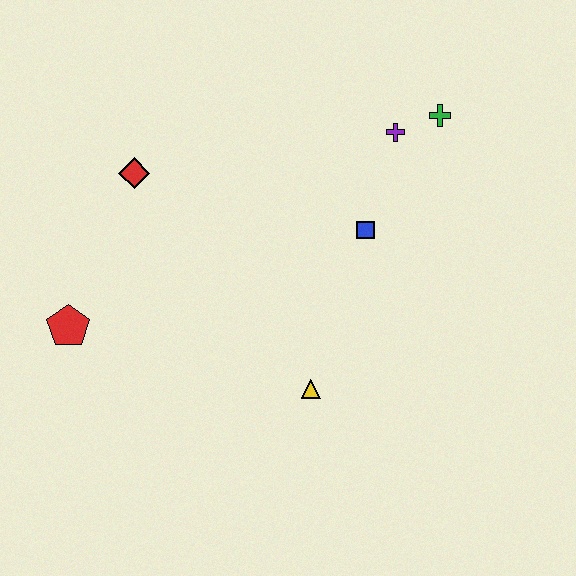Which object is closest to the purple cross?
The green cross is closest to the purple cross.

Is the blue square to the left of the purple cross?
Yes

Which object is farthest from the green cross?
The red pentagon is farthest from the green cross.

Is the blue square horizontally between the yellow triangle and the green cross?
Yes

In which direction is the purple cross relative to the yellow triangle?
The purple cross is above the yellow triangle.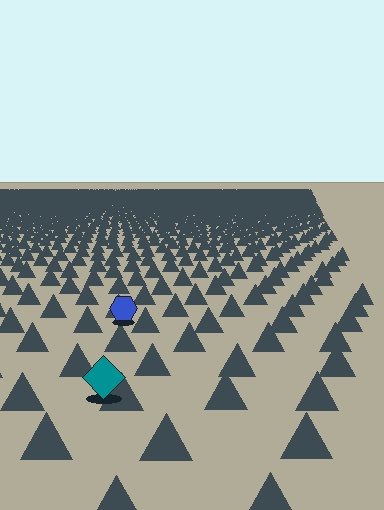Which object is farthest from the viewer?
The blue hexagon is farthest from the viewer. It appears smaller and the ground texture around it is denser.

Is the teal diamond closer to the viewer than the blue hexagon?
Yes. The teal diamond is closer — you can tell from the texture gradient: the ground texture is coarser near it.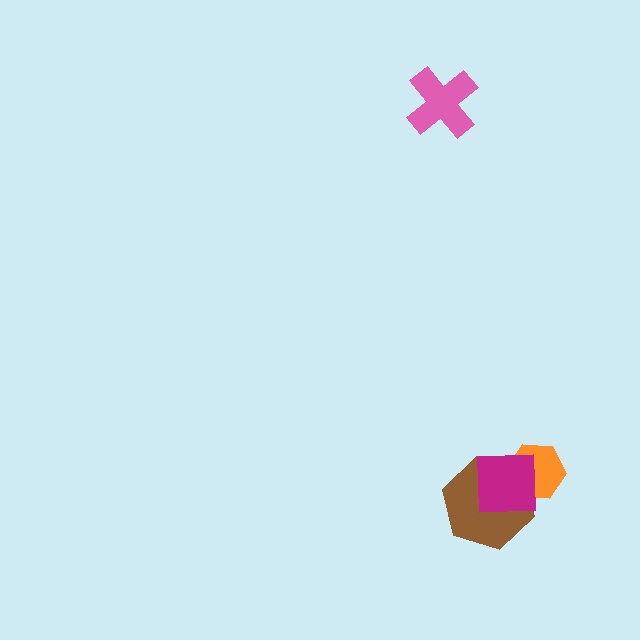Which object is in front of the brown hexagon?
The magenta square is in front of the brown hexagon.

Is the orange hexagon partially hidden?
Yes, it is partially covered by another shape.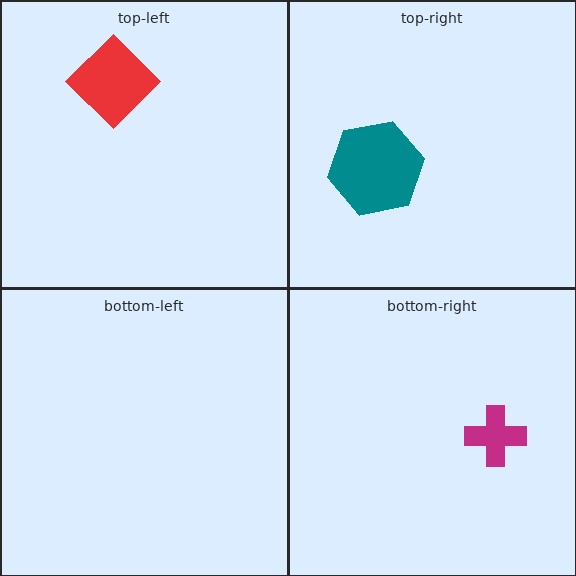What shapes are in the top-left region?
The red diamond.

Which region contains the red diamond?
The top-left region.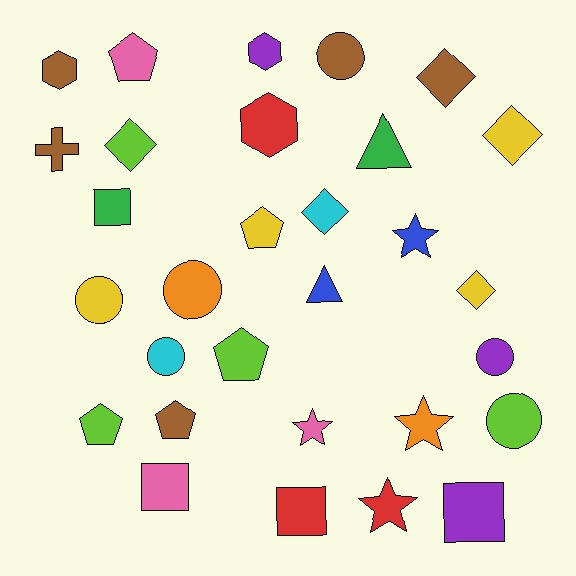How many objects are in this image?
There are 30 objects.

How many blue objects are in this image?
There are 2 blue objects.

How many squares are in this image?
There are 4 squares.